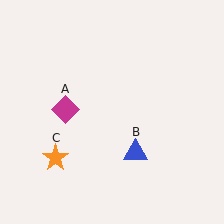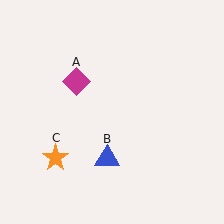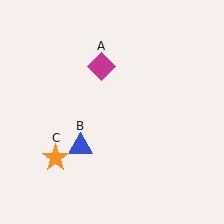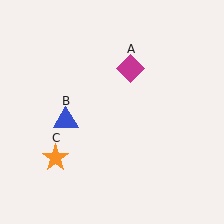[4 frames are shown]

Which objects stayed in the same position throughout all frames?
Orange star (object C) remained stationary.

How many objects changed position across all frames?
2 objects changed position: magenta diamond (object A), blue triangle (object B).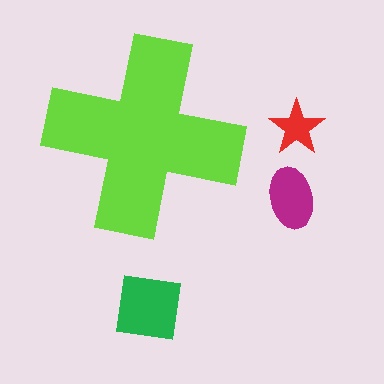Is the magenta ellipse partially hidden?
No, the magenta ellipse is fully visible.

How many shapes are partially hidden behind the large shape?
0 shapes are partially hidden.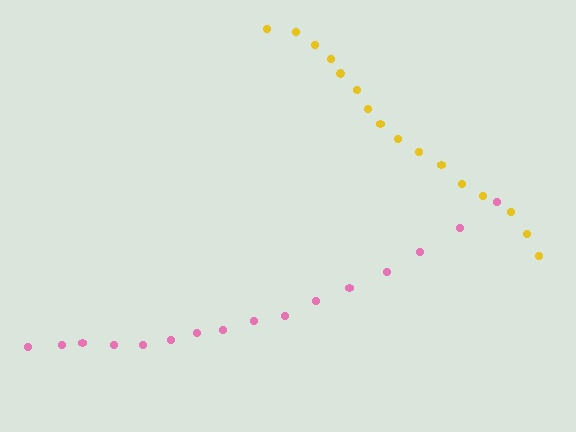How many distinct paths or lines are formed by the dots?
There are 2 distinct paths.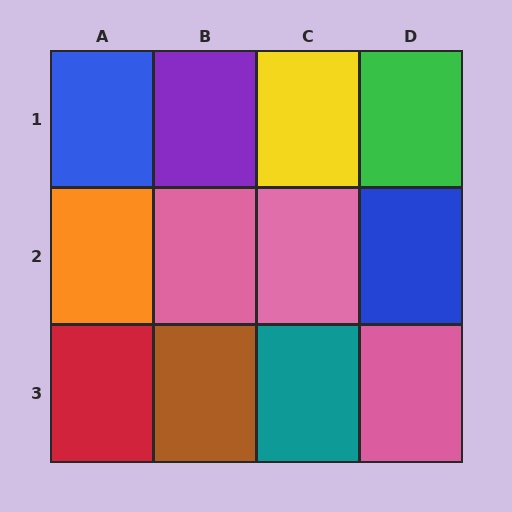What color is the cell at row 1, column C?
Yellow.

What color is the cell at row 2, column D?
Blue.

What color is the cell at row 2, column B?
Pink.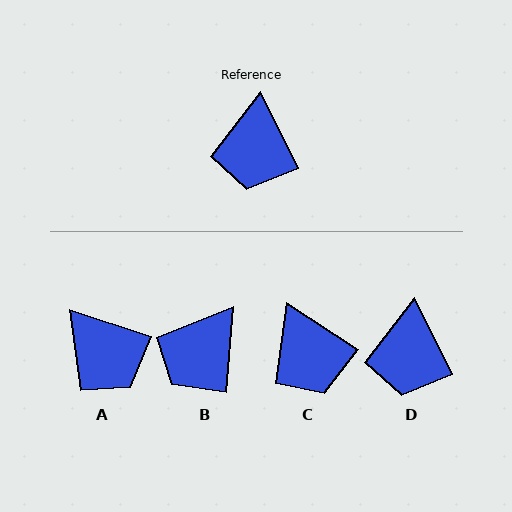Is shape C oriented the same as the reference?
No, it is off by about 30 degrees.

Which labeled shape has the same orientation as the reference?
D.